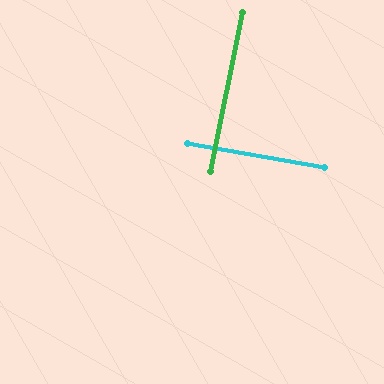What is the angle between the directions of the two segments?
Approximately 88 degrees.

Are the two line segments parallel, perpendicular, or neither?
Perpendicular — they meet at approximately 88°.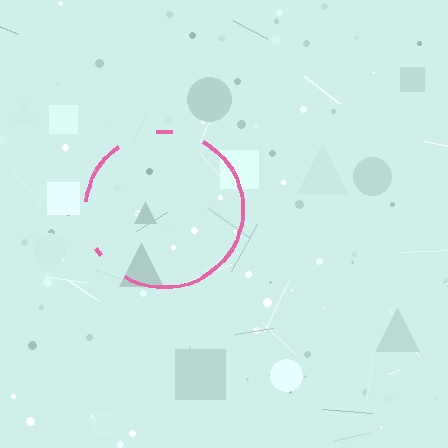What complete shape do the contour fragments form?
The contour fragments form a circle.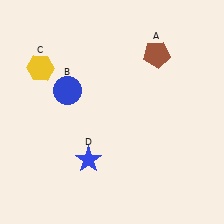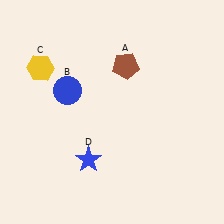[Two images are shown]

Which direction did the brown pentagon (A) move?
The brown pentagon (A) moved left.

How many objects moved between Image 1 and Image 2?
1 object moved between the two images.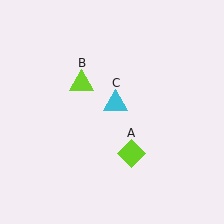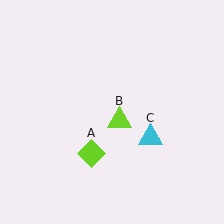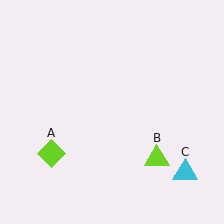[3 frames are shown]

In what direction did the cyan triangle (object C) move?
The cyan triangle (object C) moved down and to the right.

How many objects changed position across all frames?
3 objects changed position: lime diamond (object A), lime triangle (object B), cyan triangle (object C).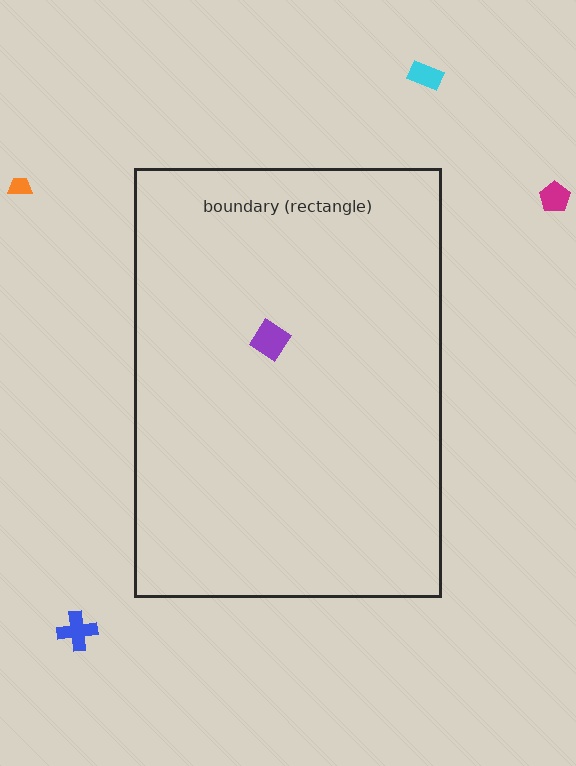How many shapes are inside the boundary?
1 inside, 4 outside.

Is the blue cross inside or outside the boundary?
Outside.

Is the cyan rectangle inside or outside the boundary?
Outside.